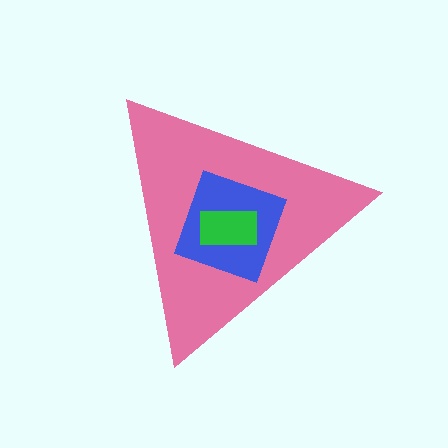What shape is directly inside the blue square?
The green rectangle.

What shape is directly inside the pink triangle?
The blue square.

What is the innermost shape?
The green rectangle.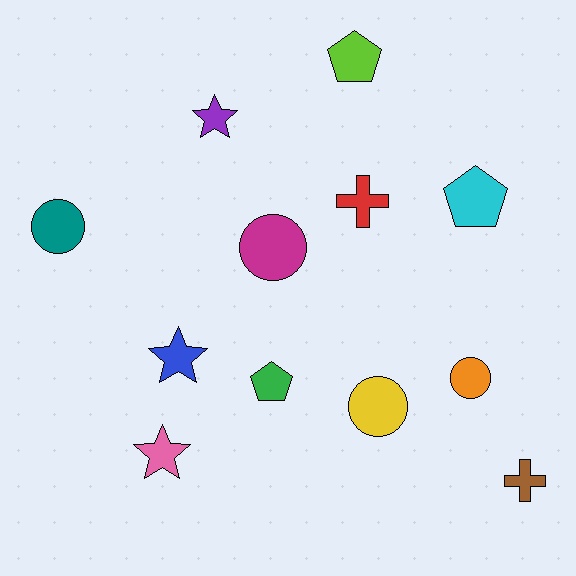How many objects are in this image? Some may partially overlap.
There are 12 objects.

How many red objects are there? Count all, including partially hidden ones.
There is 1 red object.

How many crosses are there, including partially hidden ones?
There are 2 crosses.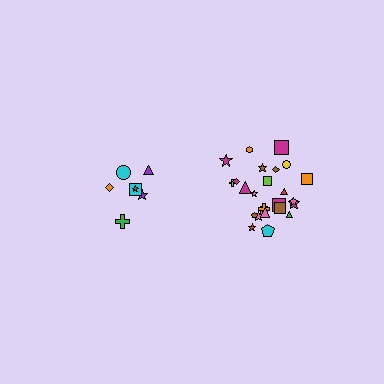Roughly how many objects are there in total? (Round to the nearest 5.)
Roughly 30 objects in total.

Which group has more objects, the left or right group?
The right group.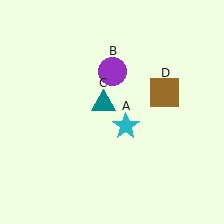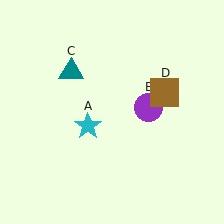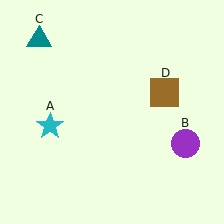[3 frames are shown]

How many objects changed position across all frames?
3 objects changed position: cyan star (object A), purple circle (object B), teal triangle (object C).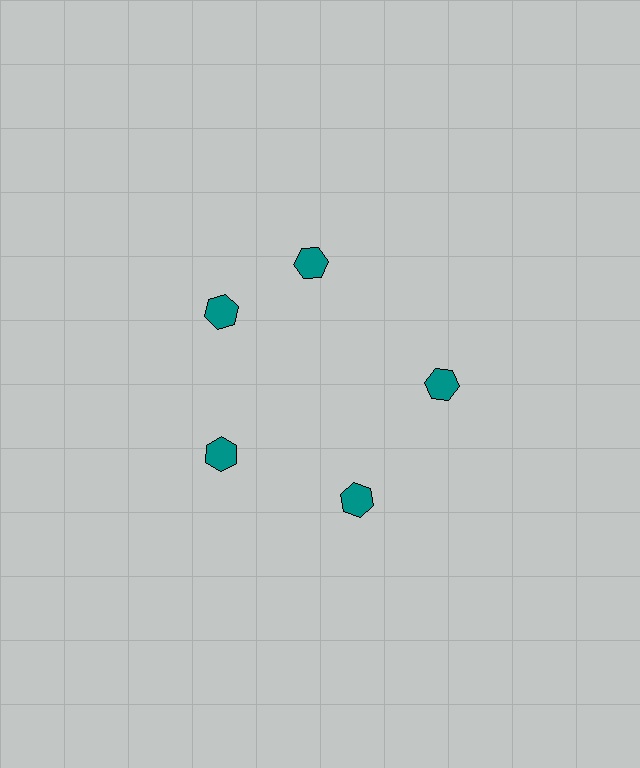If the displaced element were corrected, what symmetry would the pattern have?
It would have 5-fold rotational symmetry — the pattern would map onto itself every 72 degrees.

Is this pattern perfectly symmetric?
No. The 5 teal hexagons are arranged in a ring, but one element near the 1 o'clock position is rotated out of alignment along the ring, breaking the 5-fold rotational symmetry.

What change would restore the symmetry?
The symmetry would be restored by rotating it back into even spacing with its neighbors so that all 5 hexagons sit at equal angles and equal distance from the center.